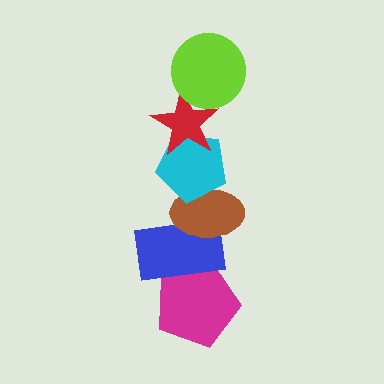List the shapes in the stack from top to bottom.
From top to bottom: the lime circle, the red star, the cyan pentagon, the brown ellipse, the blue rectangle, the magenta pentagon.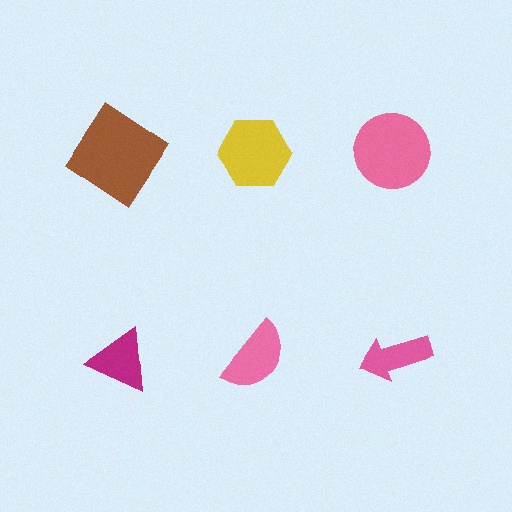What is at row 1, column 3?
A pink circle.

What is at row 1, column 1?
A brown diamond.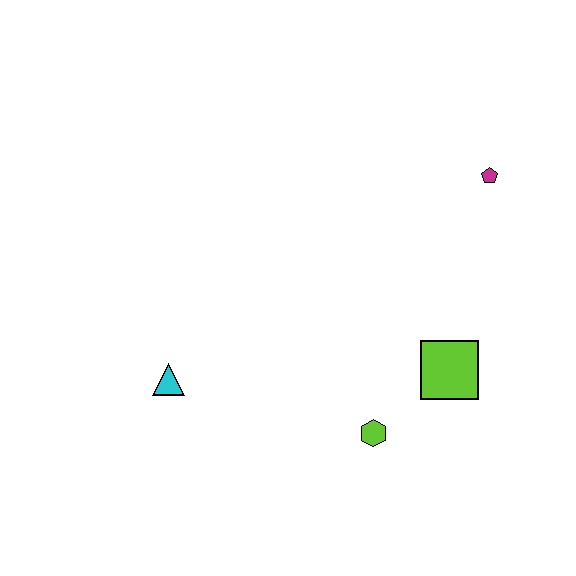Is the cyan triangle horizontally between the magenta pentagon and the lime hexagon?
No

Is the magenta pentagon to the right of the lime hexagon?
Yes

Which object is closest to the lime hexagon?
The lime square is closest to the lime hexagon.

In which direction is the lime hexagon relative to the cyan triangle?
The lime hexagon is to the right of the cyan triangle.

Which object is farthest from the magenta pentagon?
The cyan triangle is farthest from the magenta pentagon.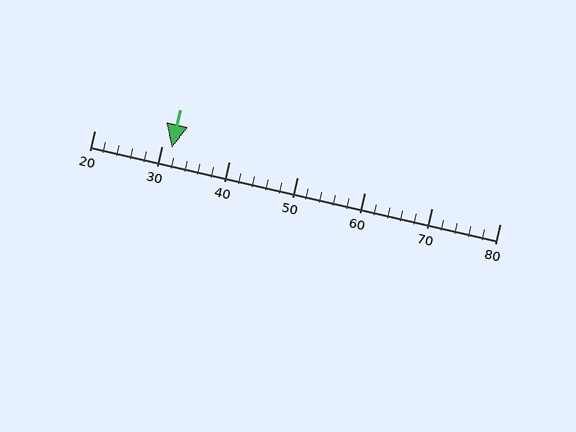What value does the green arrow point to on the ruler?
The green arrow points to approximately 31.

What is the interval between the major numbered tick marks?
The major tick marks are spaced 10 units apart.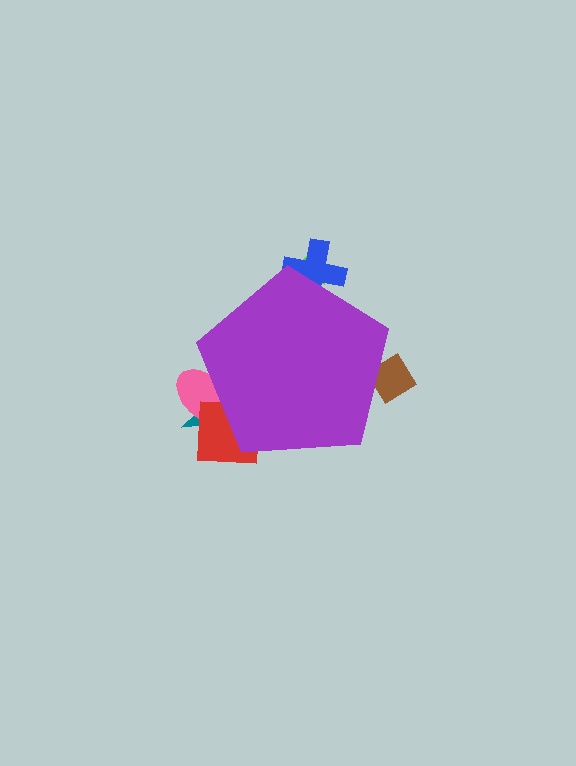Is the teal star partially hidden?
Yes, the teal star is partially hidden behind the purple pentagon.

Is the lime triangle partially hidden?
Yes, the lime triangle is partially hidden behind the purple pentagon.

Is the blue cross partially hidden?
Yes, the blue cross is partially hidden behind the purple pentagon.